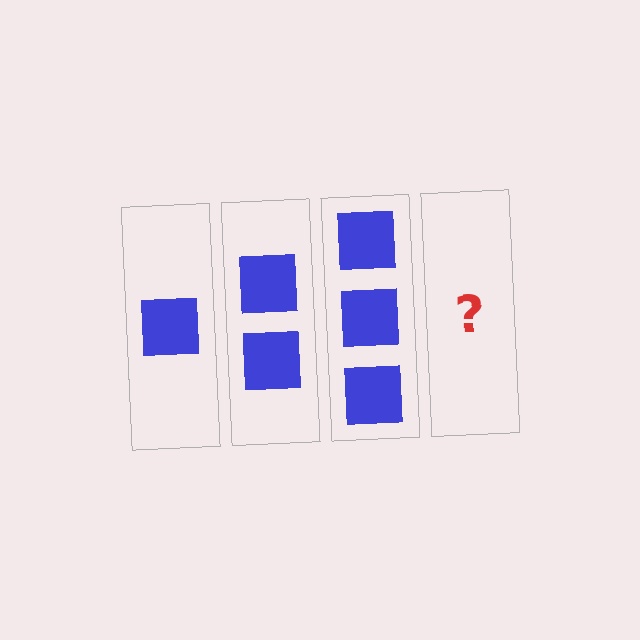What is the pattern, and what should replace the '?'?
The pattern is that each step adds one more square. The '?' should be 4 squares.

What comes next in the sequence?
The next element should be 4 squares.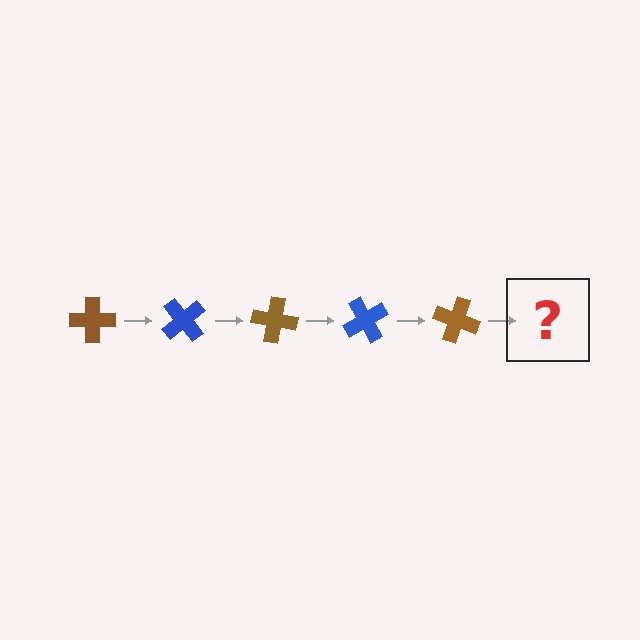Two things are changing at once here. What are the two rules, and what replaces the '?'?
The two rules are that it rotates 50 degrees each step and the color cycles through brown and blue. The '?' should be a blue cross, rotated 250 degrees from the start.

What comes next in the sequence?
The next element should be a blue cross, rotated 250 degrees from the start.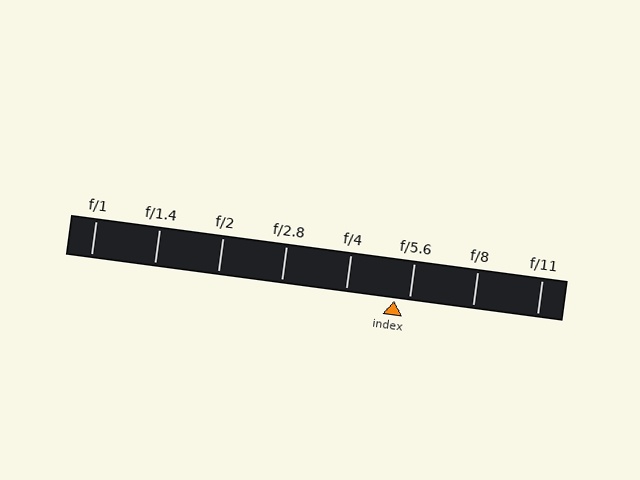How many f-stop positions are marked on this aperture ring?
There are 8 f-stop positions marked.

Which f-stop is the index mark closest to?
The index mark is closest to f/5.6.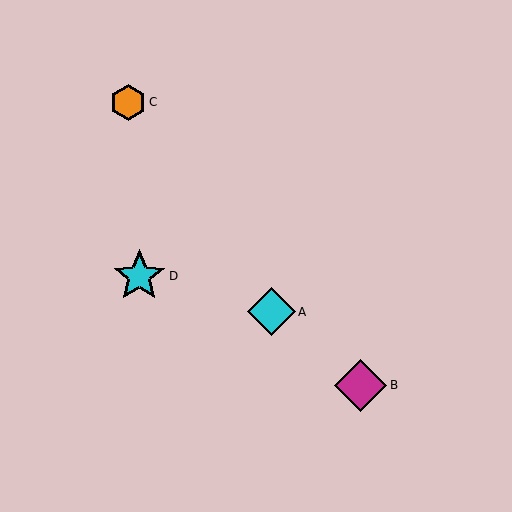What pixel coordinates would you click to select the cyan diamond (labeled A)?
Click at (272, 312) to select the cyan diamond A.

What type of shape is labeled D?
Shape D is a cyan star.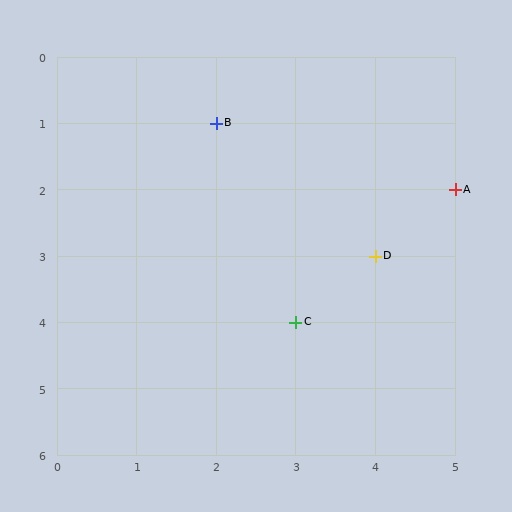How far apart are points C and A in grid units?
Points C and A are 2 columns and 2 rows apart (about 2.8 grid units diagonally).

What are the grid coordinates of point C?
Point C is at grid coordinates (3, 4).